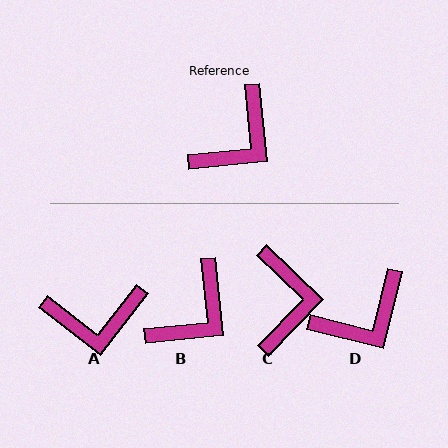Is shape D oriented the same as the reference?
No, it is off by about 20 degrees.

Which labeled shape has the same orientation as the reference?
B.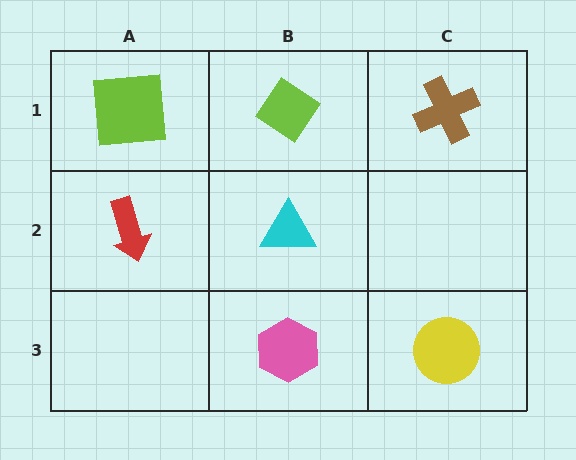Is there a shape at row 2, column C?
No, that cell is empty.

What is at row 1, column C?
A brown cross.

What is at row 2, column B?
A cyan triangle.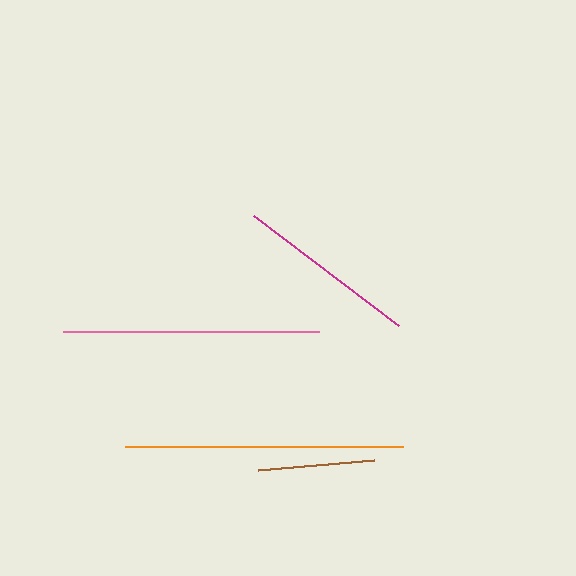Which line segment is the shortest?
The brown line is the shortest at approximately 117 pixels.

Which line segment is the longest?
The orange line is the longest at approximately 278 pixels.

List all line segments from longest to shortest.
From longest to shortest: orange, pink, magenta, brown.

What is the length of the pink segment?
The pink segment is approximately 256 pixels long.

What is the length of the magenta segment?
The magenta segment is approximately 181 pixels long.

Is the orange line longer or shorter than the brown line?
The orange line is longer than the brown line.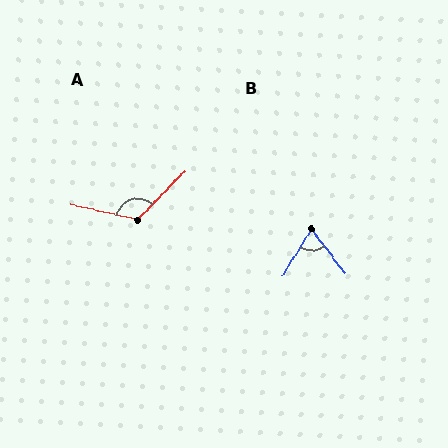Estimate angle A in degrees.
Approximately 122 degrees.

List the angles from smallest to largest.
B (68°), A (122°).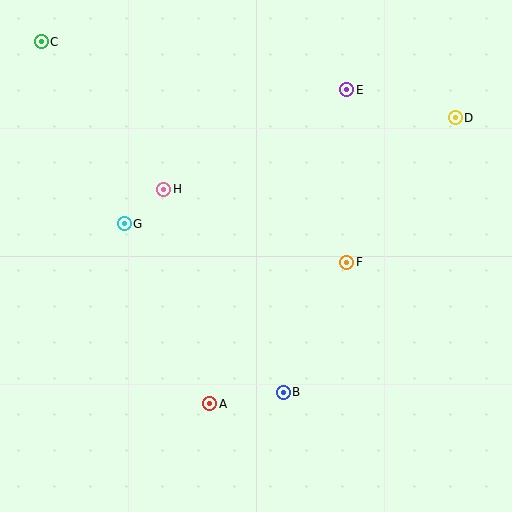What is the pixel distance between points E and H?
The distance between E and H is 208 pixels.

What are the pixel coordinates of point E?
Point E is at (347, 90).